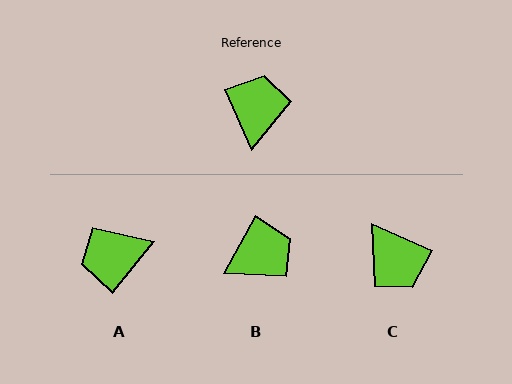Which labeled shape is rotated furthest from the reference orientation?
C, about 138 degrees away.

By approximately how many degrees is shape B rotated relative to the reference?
Approximately 53 degrees clockwise.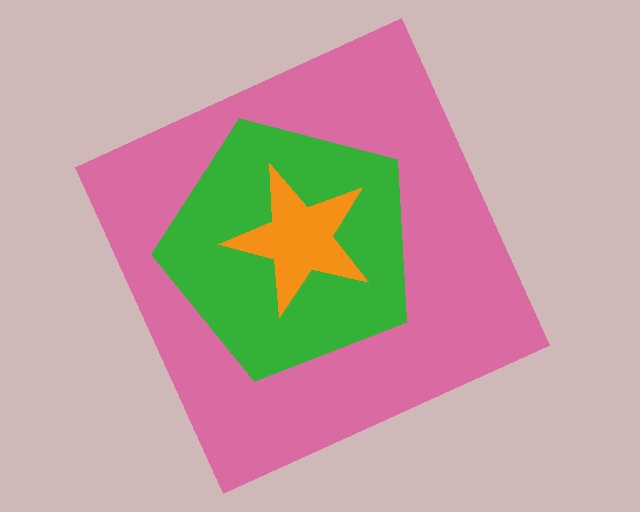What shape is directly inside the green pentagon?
The orange star.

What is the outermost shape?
The pink square.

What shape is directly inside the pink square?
The green pentagon.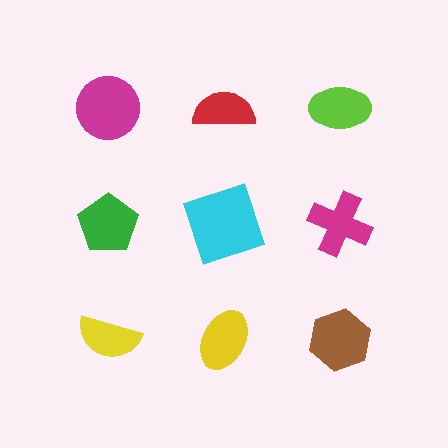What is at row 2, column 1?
A green pentagon.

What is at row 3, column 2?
A yellow ellipse.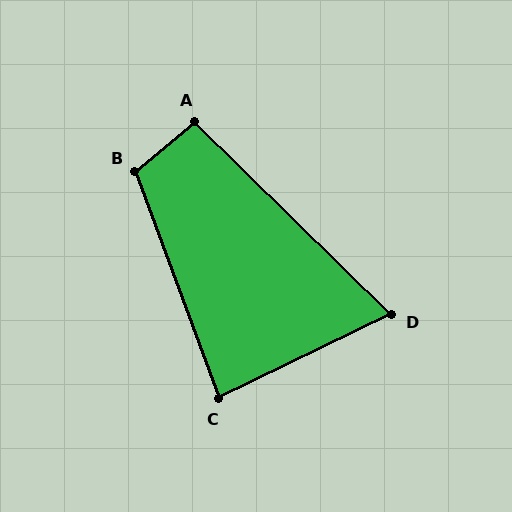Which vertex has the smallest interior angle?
D, at approximately 70 degrees.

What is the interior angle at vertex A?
Approximately 96 degrees (obtuse).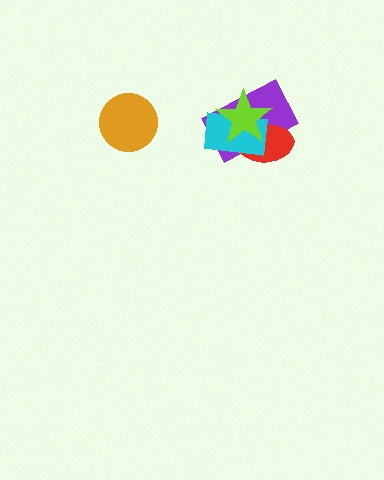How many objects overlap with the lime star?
3 objects overlap with the lime star.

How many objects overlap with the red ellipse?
3 objects overlap with the red ellipse.